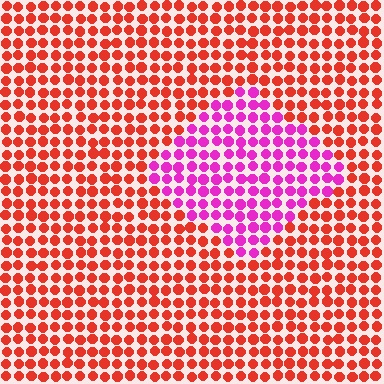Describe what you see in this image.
The image is filled with small red elements in a uniform arrangement. A diamond-shaped region is visible where the elements are tinted to a slightly different hue, forming a subtle color boundary.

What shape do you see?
I see a diamond.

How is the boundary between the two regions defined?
The boundary is defined purely by a slight shift in hue (about 55 degrees). Spacing, size, and orientation are identical on both sides.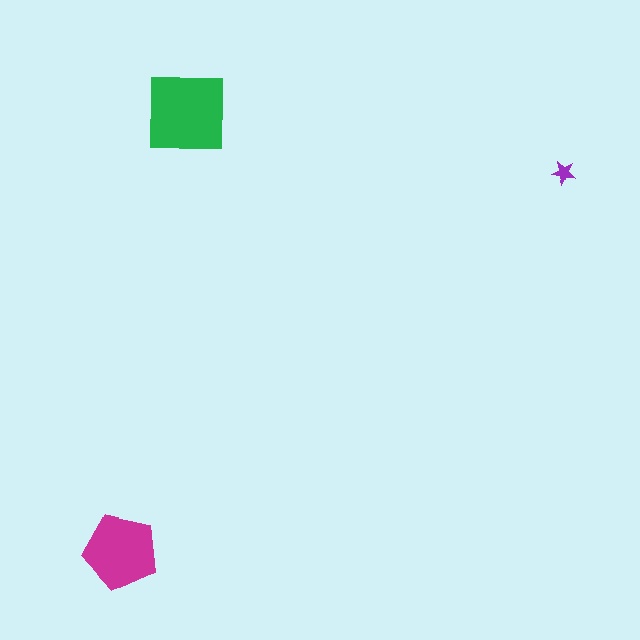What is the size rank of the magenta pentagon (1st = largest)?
2nd.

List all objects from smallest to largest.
The purple star, the magenta pentagon, the green square.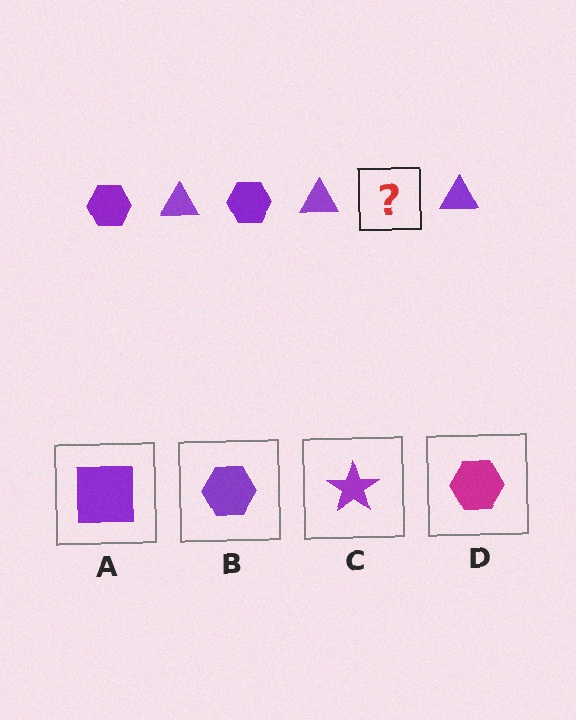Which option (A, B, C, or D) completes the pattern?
B.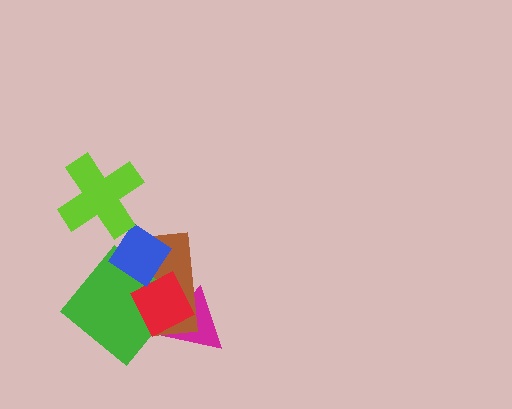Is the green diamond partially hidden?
Yes, it is partially covered by another shape.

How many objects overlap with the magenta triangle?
2 objects overlap with the magenta triangle.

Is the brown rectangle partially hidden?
Yes, it is partially covered by another shape.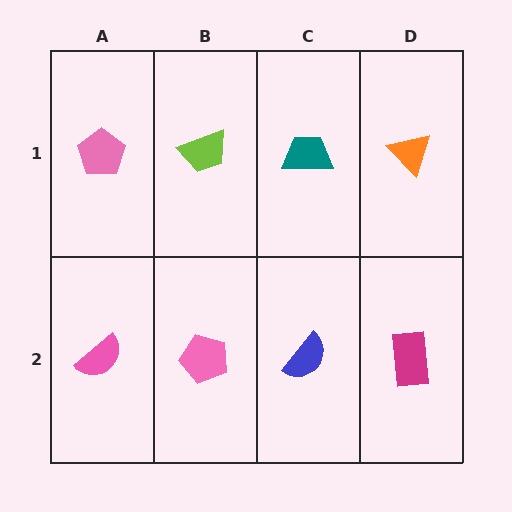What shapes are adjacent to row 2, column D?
An orange triangle (row 1, column D), a blue semicircle (row 2, column C).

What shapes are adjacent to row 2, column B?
A lime trapezoid (row 1, column B), a pink semicircle (row 2, column A), a blue semicircle (row 2, column C).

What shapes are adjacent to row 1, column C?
A blue semicircle (row 2, column C), a lime trapezoid (row 1, column B), an orange triangle (row 1, column D).